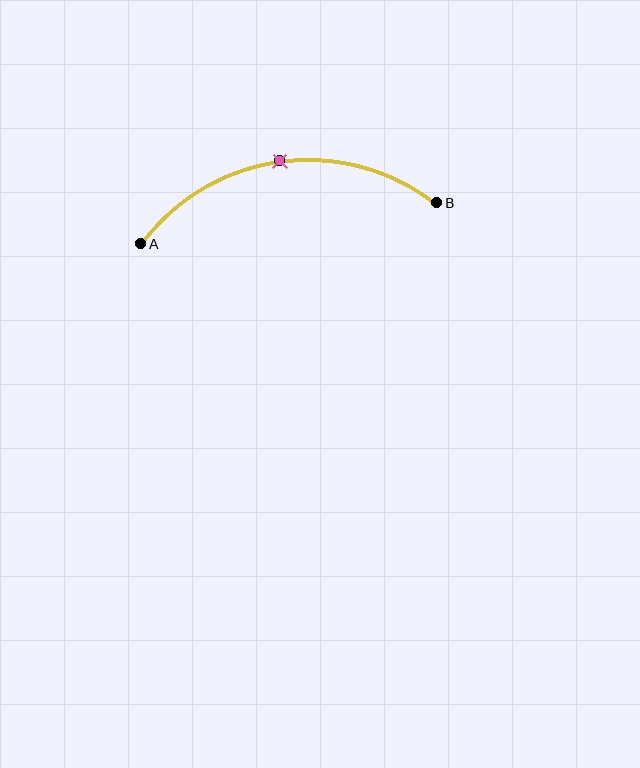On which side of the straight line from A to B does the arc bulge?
The arc bulges above the straight line connecting A and B.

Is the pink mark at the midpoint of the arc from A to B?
Yes. The pink mark lies on the arc at equal arc-length from both A and B — it is the arc midpoint.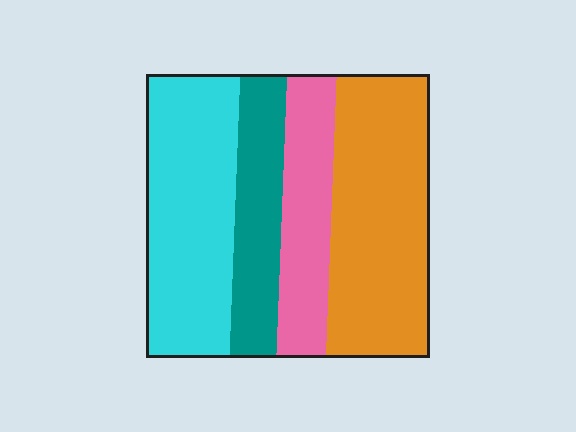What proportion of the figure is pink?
Pink covers about 15% of the figure.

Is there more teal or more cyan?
Cyan.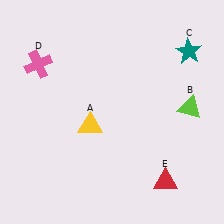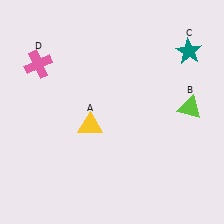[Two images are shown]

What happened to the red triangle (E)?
The red triangle (E) was removed in Image 2. It was in the bottom-right area of Image 1.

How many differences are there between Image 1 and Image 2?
There is 1 difference between the two images.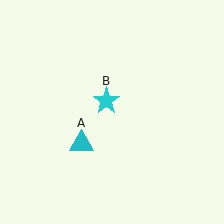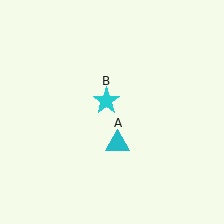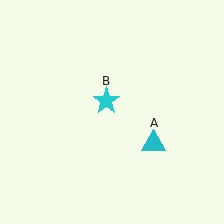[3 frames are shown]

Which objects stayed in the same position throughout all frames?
Cyan star (object B) remained stationary.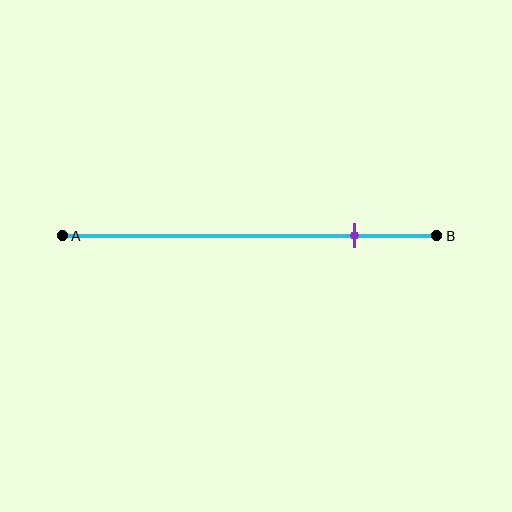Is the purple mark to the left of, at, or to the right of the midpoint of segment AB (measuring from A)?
The purple mark is to the right of the midpoint of segment AB.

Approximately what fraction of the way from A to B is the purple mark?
The purple mark is approximately 80% of the way from A to B.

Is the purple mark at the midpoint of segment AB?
No, the mark is at about 80% from A, not at the 50% midpoint.